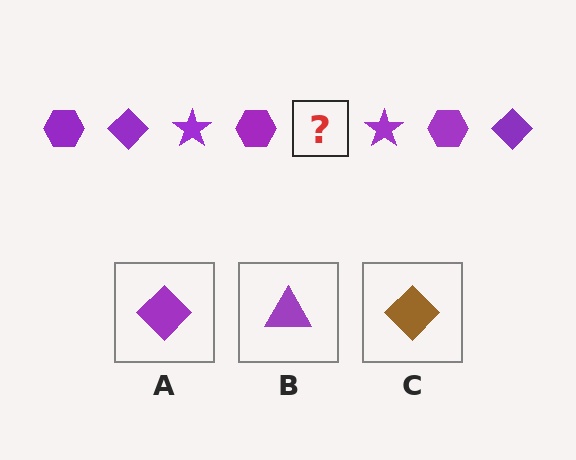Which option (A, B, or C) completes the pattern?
A.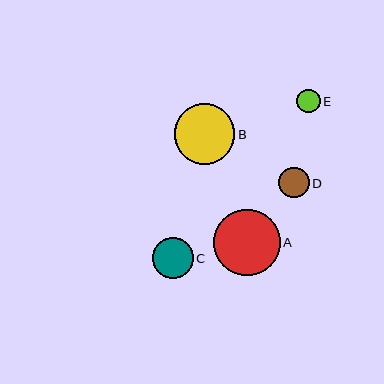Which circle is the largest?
Circle A is the largest with a size of approximately 66 pixels.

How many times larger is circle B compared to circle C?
Circle B is approximately 1.5 times the size of circle C.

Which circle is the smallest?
Circle E is the smallest with a size of approximately 23 pixels.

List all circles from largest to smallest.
From largest to smallest: A, B, C, D, E.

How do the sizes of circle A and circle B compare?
Circle A and circle B are approximately the same size.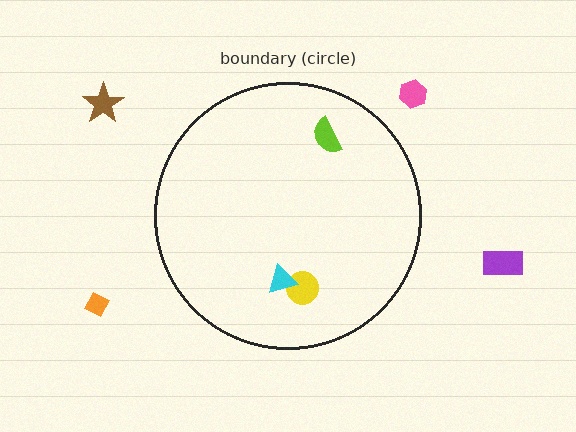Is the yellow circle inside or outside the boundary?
Inside.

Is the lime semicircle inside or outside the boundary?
Inside.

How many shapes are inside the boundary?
3 inside, 4 outside.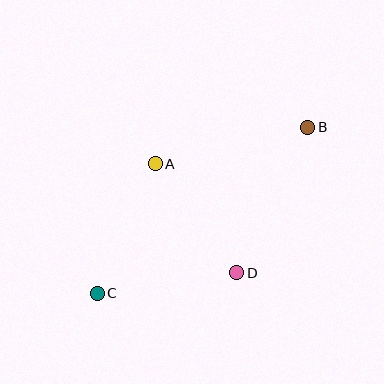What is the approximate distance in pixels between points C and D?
The distance between C and D is approximately 141 pixels.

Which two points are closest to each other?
Points A and D are closest to each other.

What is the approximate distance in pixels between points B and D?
The distance between B and D is approximately 162 pixels.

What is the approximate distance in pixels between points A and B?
The distance between A and B is approximately 156 pixels.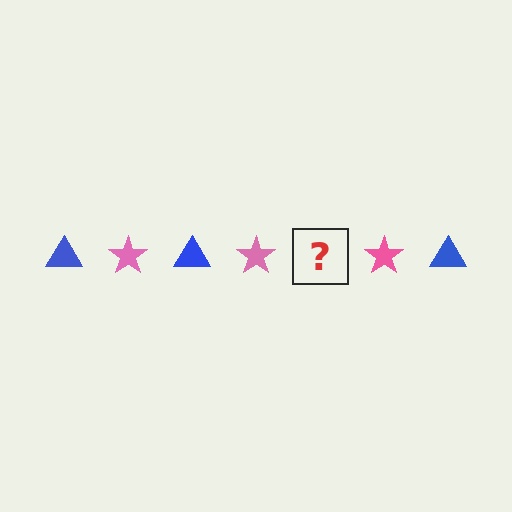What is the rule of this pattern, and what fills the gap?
The rule is that the pattern alternates between blue triangle and pink star. The gap should be filled with a blue triangle.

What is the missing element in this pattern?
The missing element is a blue triangle.